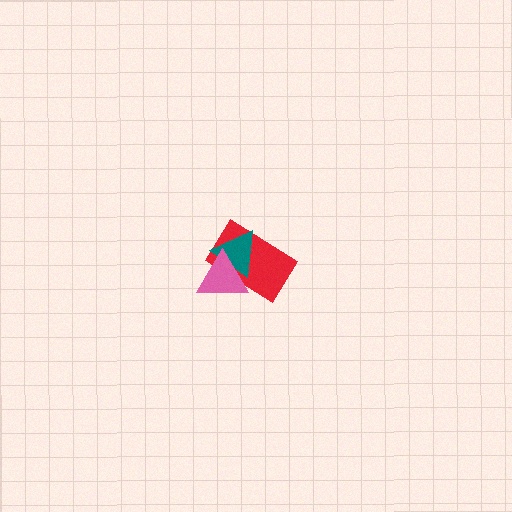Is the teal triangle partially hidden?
Yes, it is partially covered by another shape.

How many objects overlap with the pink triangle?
2 objects overlap with the pink triangle.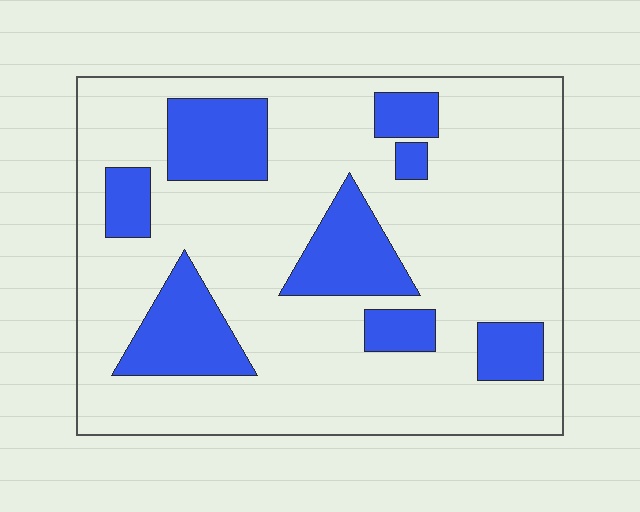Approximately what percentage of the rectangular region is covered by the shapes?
Approximately 25%.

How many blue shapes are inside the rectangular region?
8.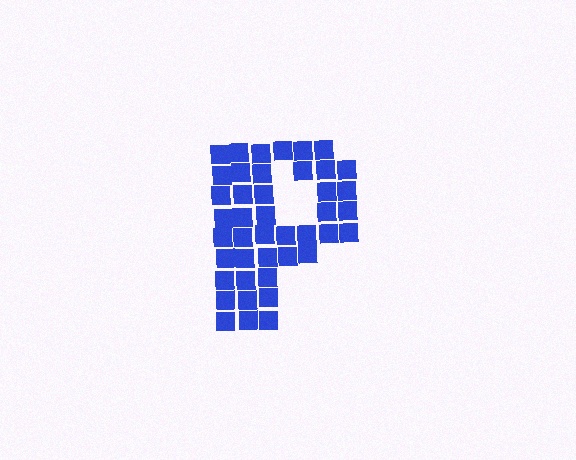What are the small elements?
The small elements are squares.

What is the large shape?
The large shape is the letter P.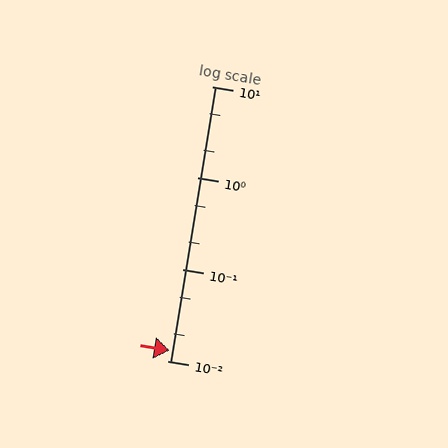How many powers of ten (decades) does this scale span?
The scale spans 3 decades, from 0.01 to 10.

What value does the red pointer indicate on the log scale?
The pointer indicates approximately 0.013.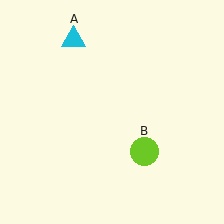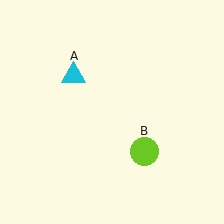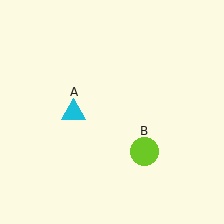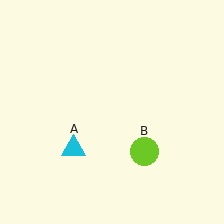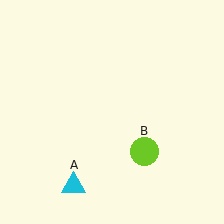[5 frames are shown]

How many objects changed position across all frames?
1 object changed position: cyan triangle (object A).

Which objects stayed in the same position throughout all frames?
Lime circle (object B) remained stationary.